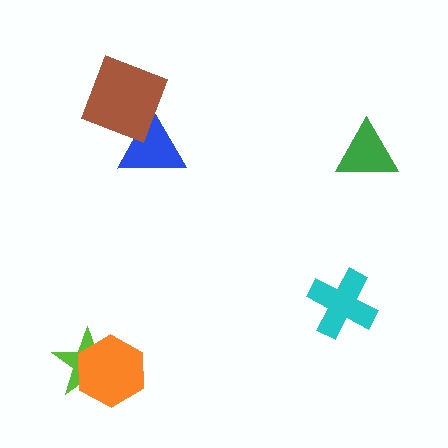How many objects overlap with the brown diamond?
1 object overlaps with the brown diamond.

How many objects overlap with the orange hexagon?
1 object overlaps with the orange hexagon.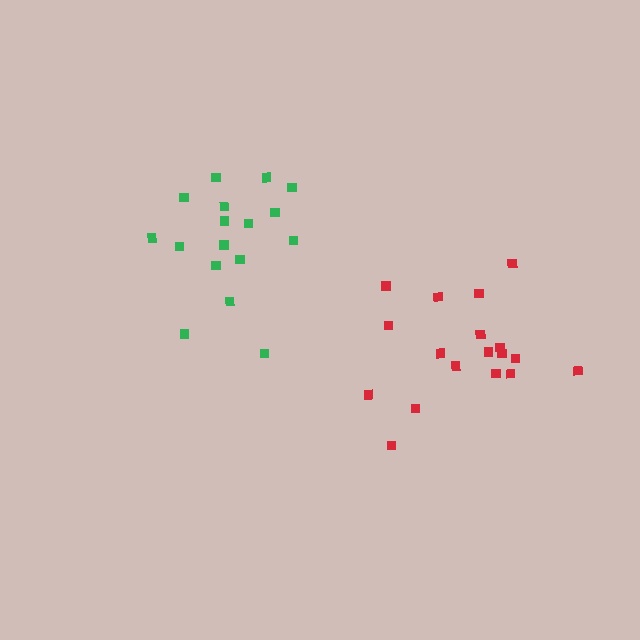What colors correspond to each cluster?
The clusters are colored: green, red.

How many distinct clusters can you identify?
There are 2 distinct clusters.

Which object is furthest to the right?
The red cluster is rightmost.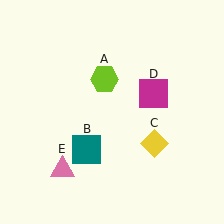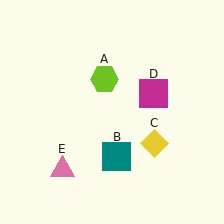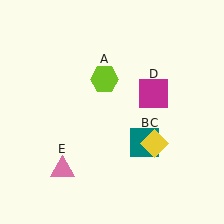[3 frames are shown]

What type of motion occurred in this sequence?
The teal square (object B) rotated counterclockwise around the center of the scene.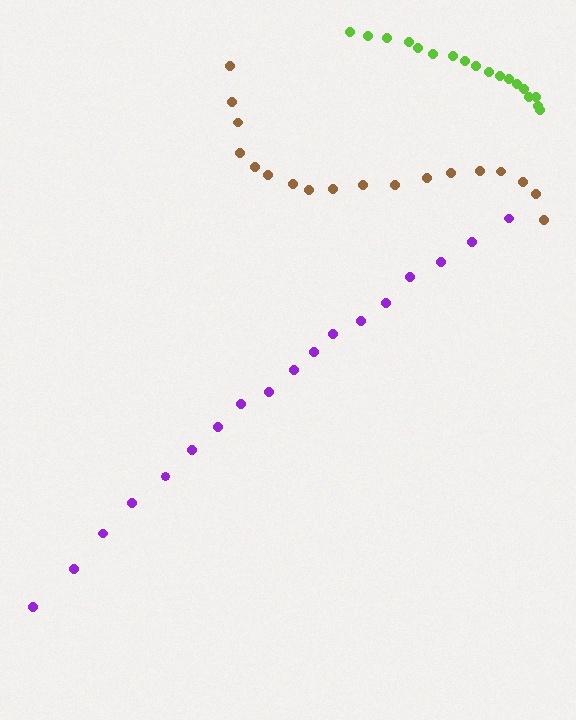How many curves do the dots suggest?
There are 3 distinct paths.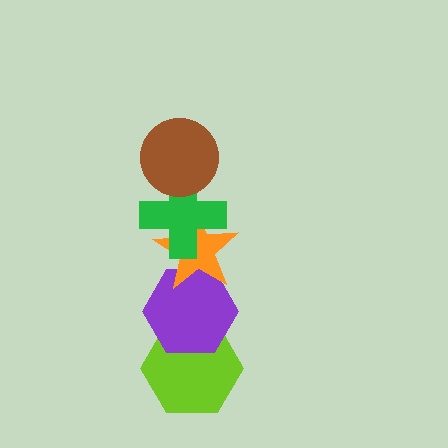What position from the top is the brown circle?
The brown circle is 1st from the top.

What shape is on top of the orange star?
The green cross is on top of the orange star.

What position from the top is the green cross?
The green cross is 2nd from the top.